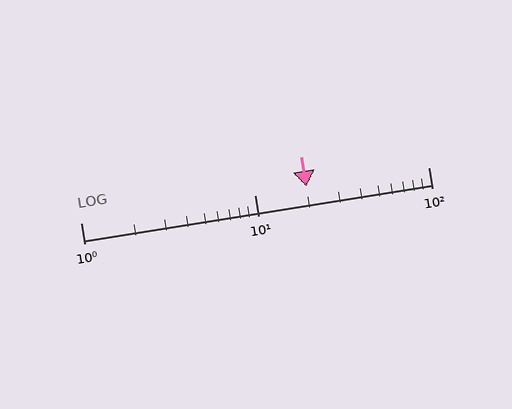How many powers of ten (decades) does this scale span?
The scale spans 2 decades, from 1 to 100.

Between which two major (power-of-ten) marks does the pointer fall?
The pointer is between 10 and 100.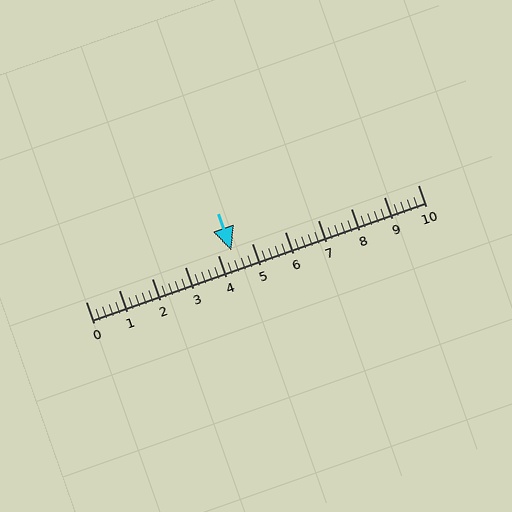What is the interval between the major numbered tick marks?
The major tick marks are spaced 1 units apart.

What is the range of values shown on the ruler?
The ruler shows values from 0 to 10.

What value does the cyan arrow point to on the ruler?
The cyan arrow points to approximately 4.4.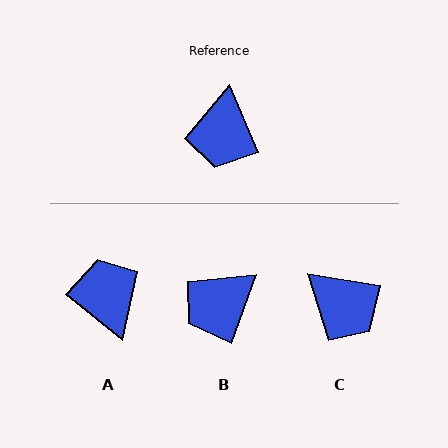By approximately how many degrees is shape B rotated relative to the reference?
Approximately 44 degrees clockwise.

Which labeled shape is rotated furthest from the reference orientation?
A, about 152 degrees away.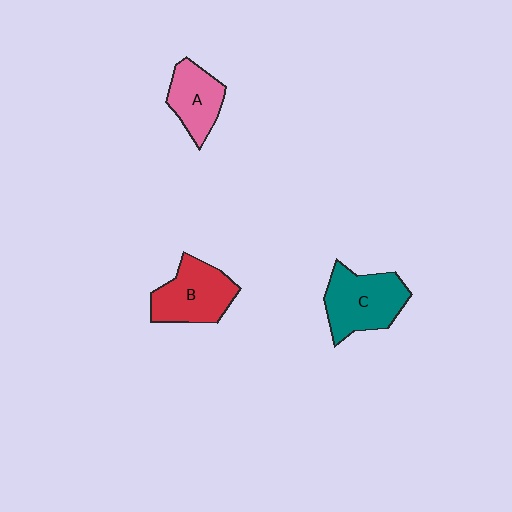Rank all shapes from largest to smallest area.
From largest to smallest: C (teal), B (red), A (pink).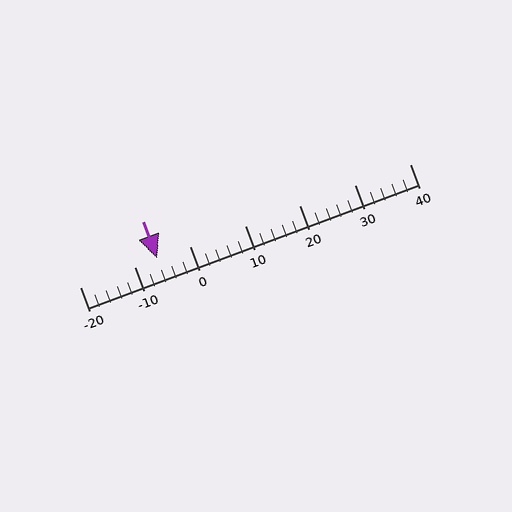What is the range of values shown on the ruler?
The ruler shows values from -20 to 40.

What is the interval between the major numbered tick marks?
The major tick marks are spaced 10 units apart.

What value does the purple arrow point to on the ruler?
The purple arrow points to approximately -6.